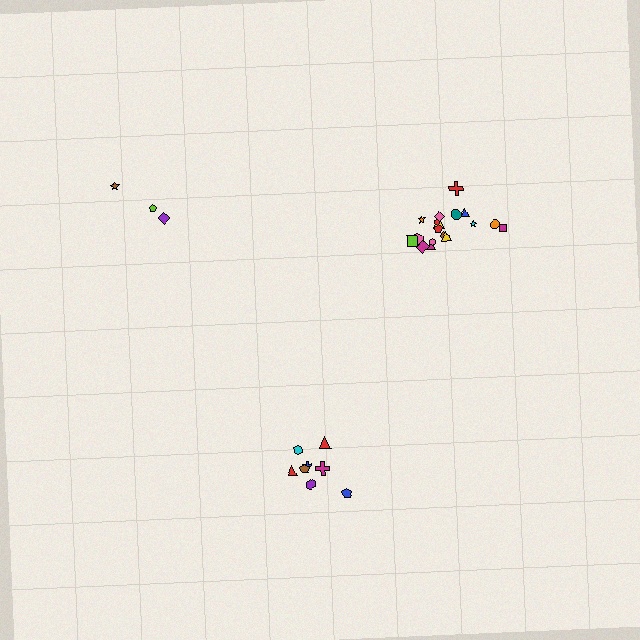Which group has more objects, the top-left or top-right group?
The top-right group.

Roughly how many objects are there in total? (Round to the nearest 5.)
Roughly 30 objects in total.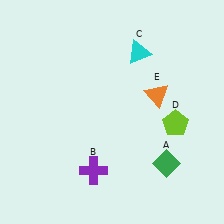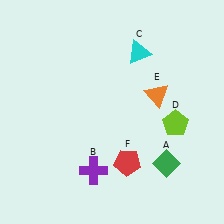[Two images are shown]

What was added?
A red pentagon (F) was added in Image 2.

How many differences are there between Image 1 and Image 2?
There is 1 difference between the two images.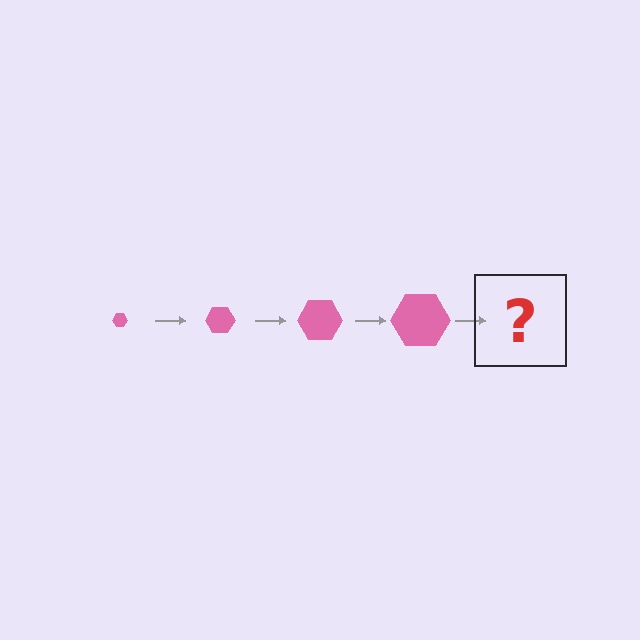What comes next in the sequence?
The next element should be a pink hexagon, larger than the previous one.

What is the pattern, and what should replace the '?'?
The pattern is that the hexagon gets progressively larger each step. The '?' should be a pink hexagon, larger than the previous one.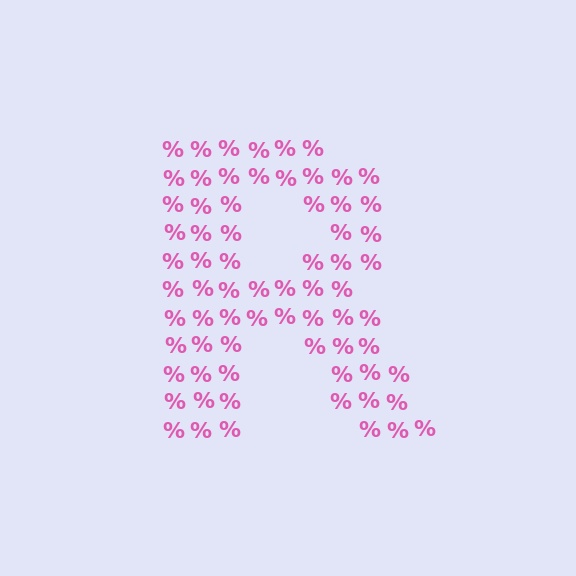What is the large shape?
The large shape is the letter R.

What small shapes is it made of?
It is made of small percent signs.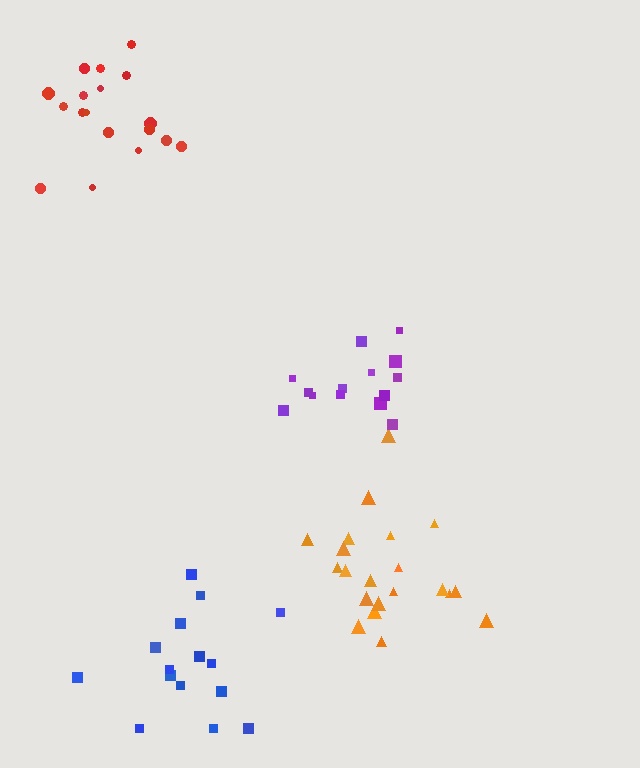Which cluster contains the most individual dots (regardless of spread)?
Orange (21).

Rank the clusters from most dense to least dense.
purple, red, orange, blue.